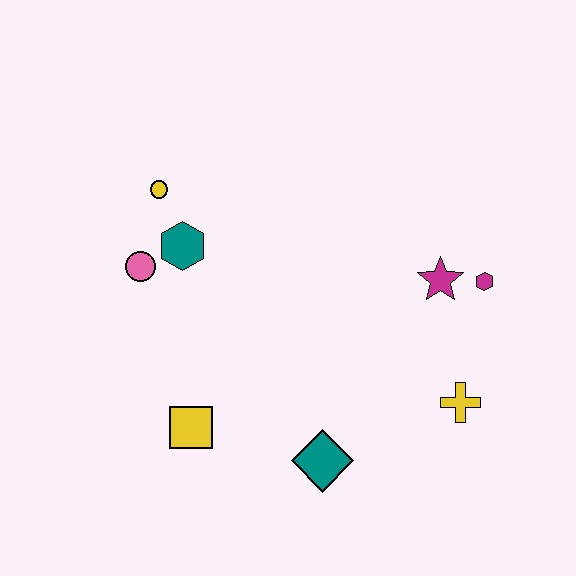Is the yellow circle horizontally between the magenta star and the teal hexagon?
No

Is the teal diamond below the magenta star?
Yes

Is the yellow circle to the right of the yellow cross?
No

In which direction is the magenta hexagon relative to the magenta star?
The magenta hexagon is to the right of the magenta star.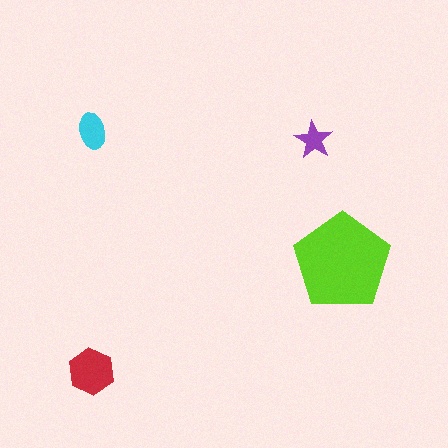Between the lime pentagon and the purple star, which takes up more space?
The lime pentagon.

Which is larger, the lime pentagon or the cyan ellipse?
The lime pentagon.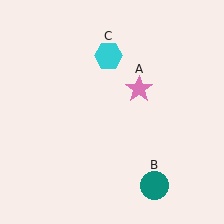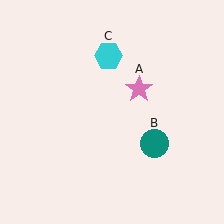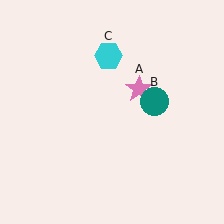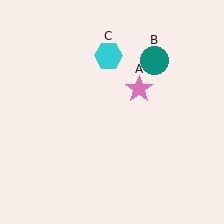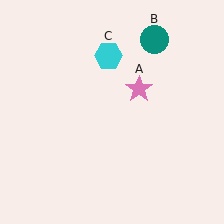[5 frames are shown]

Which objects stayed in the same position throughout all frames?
Pink star (object A) and cyan hexagon (object C) remained stationary.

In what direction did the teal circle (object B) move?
The teal circle (object B) moved up.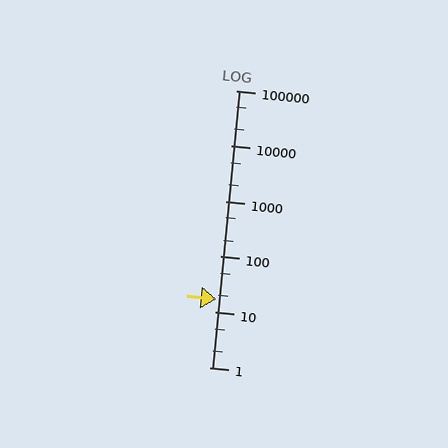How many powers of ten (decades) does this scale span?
The scale spans 5 decades, from 1 to 100000.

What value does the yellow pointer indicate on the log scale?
The pointer indicates approximately 17.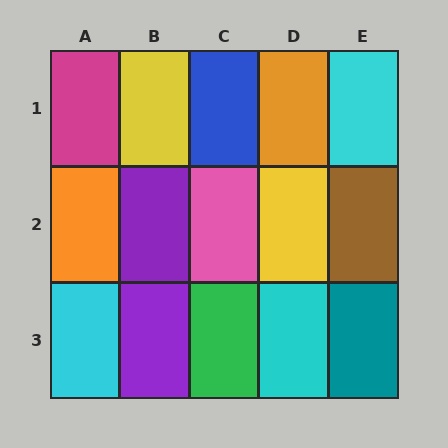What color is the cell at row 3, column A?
Cyan.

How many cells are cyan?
3 cells are cyan.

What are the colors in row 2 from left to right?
Orange, purple, pink, yellow, brown.